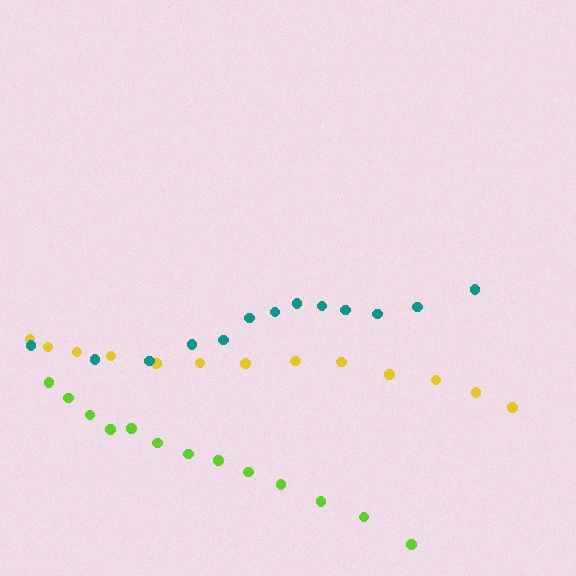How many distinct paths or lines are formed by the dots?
There are 3 distinct paths.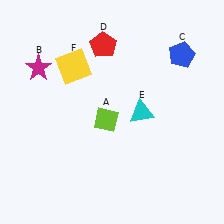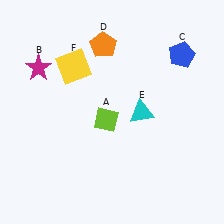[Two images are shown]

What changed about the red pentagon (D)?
In Image 1, D is red. In Image 2, it changed to orange.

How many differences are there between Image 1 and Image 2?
There is 1 difference between the two images.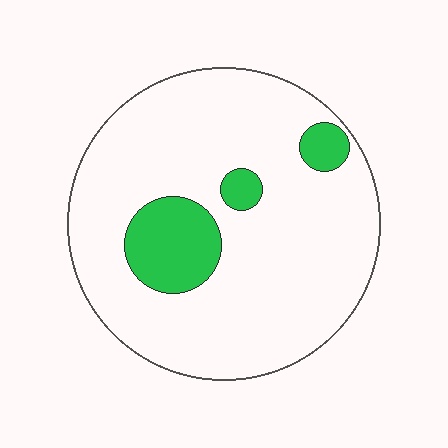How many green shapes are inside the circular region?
3.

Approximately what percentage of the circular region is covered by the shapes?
Approximately 15%.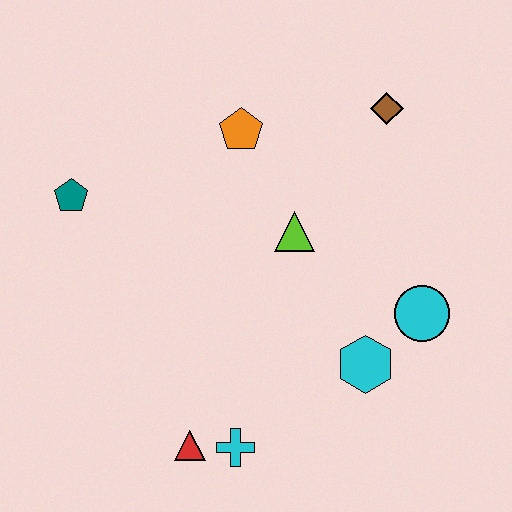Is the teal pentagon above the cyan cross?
Yes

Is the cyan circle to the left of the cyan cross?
No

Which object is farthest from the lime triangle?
The red triangle is farthest from the lime triangle.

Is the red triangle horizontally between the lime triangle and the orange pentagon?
No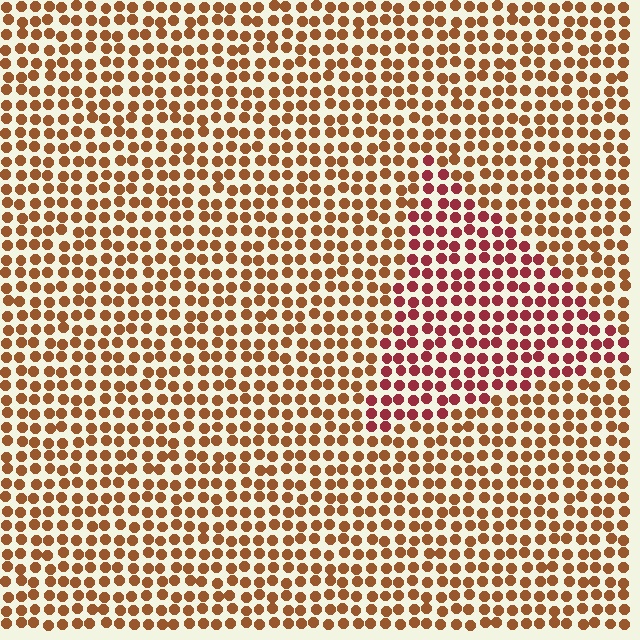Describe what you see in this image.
The image is filled with small brown elements in a uniform arrangement. A triangle-shaped region is visible where the elements are tinted to a slightly different hue, forming a subtle color boundary.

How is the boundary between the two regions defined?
The boundary is defined purely by a slight shift in hue (about 33 degrees). Spacing, size, and orientation are identical on both sides.